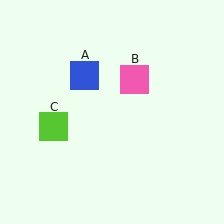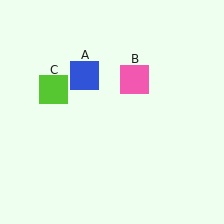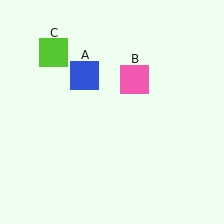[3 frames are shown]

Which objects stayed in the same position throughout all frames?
Blue square (object A) and pink square (object B) remained stationary.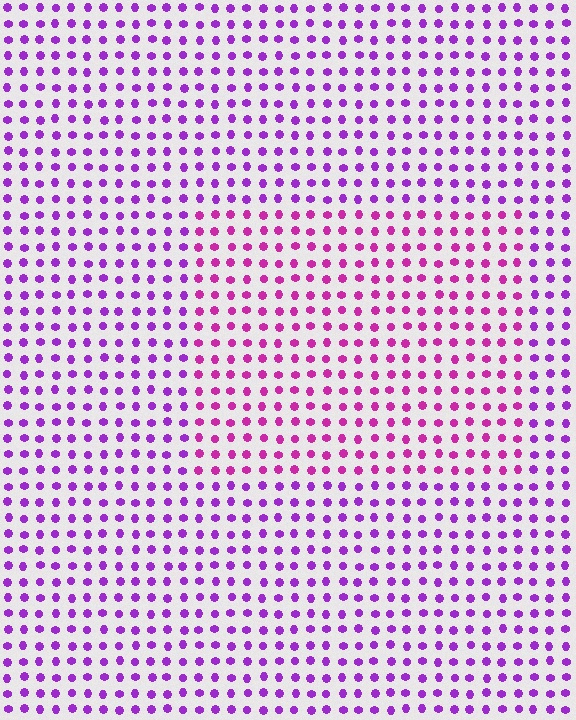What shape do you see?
I see a rectangle.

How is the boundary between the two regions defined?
The boundary is defined purely by a slight shift in hue (about 30 degrees). Spacing, size, and orientation are identical on both sides.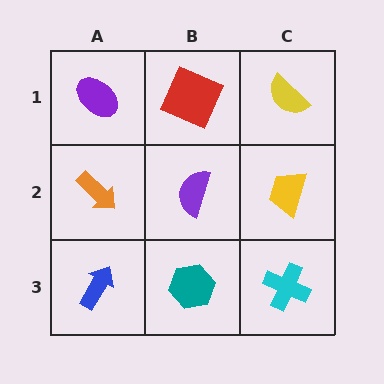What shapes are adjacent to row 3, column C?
A yellow trapezoid (row 2, column C), a teal hexagon (row 3, column B).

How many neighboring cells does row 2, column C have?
3.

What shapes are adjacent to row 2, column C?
A yellow semicircle (row 1, column C), a cyan cross (row 3, column C), a purple semicircle (row 2, column B).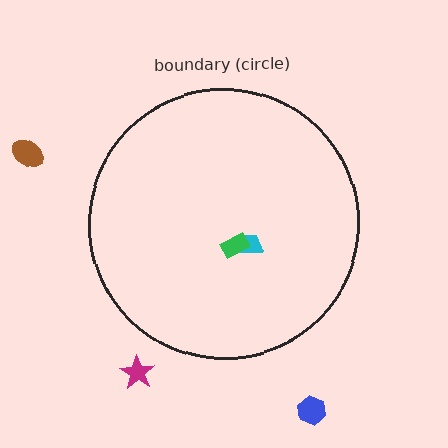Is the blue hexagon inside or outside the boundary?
Outside.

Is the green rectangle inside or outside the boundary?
Inside.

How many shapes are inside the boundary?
2 inside, 3 outside.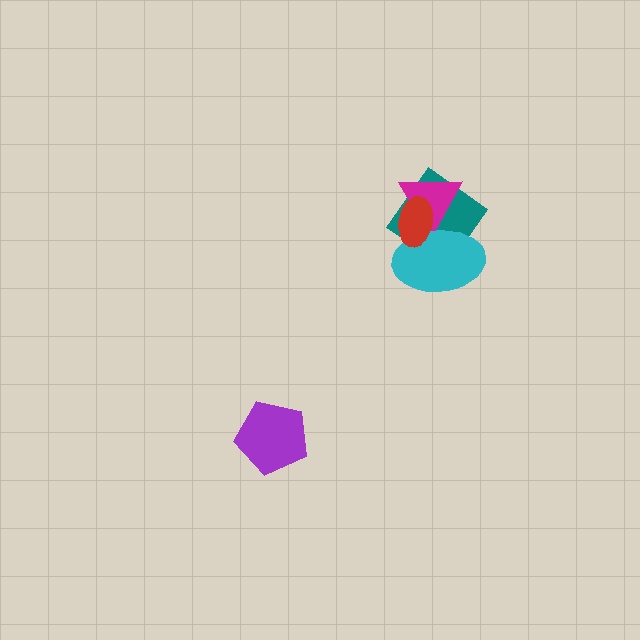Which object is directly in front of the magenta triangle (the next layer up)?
The cyan ellipse is directly in front of the magenta triangle.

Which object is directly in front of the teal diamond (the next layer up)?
The magenta triangle is directly in front of the teal diamond.